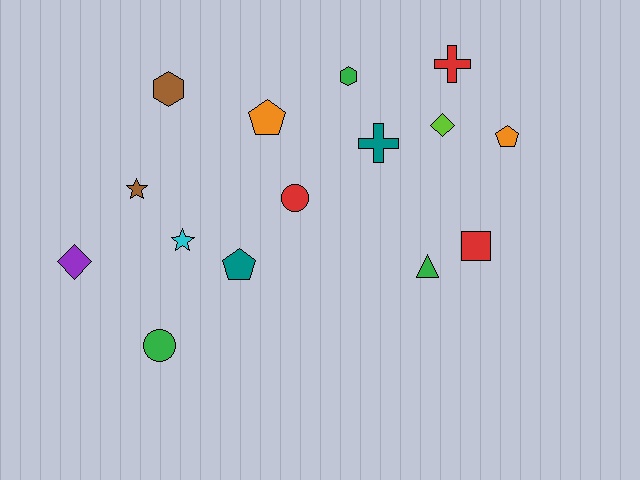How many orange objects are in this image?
There are 2 orange objects.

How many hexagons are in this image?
There are 2 hexagons.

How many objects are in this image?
There are 15 objects.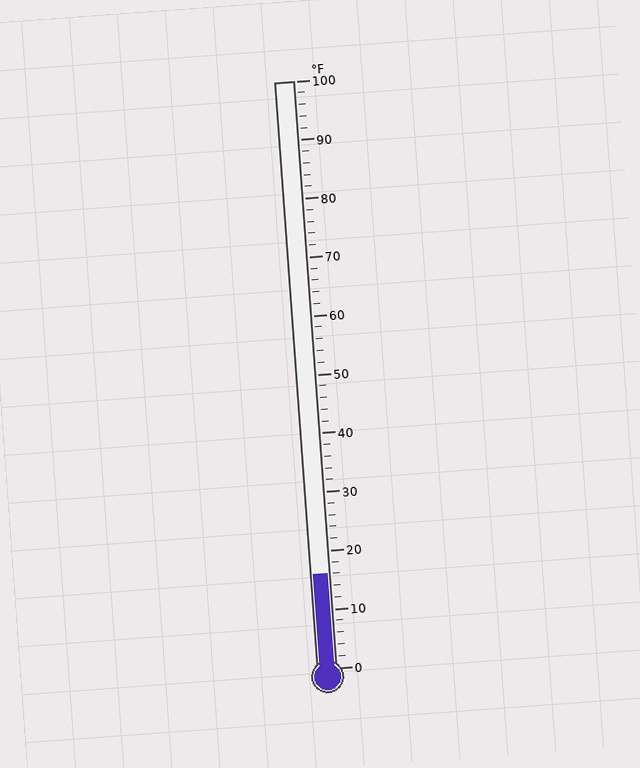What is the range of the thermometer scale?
The thermometer scale ranges from 0°F to 100°F.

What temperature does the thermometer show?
The thermometer shows approximately 16°F.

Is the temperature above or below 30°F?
The temperature is below 30°F.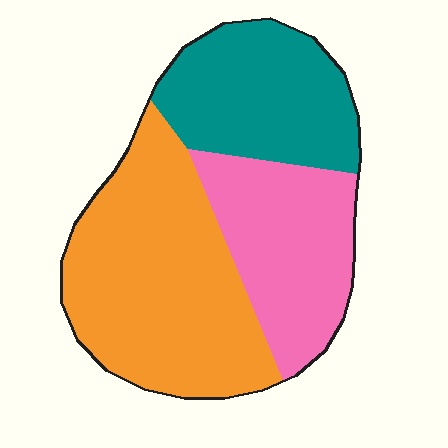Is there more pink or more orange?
Orange.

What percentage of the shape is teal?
Teal covers about 25% of the shape.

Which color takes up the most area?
Orange, at roughly 45%.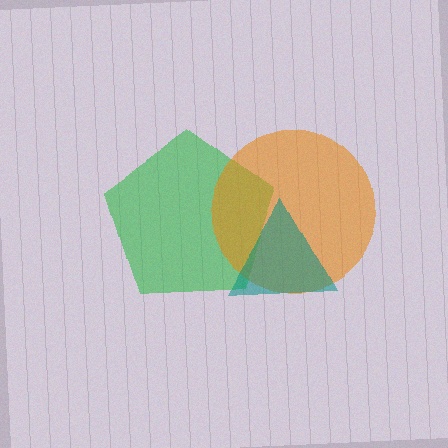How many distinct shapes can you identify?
There are 3 distinct shapes: a green pentagon, an orange circle, a teal triangle.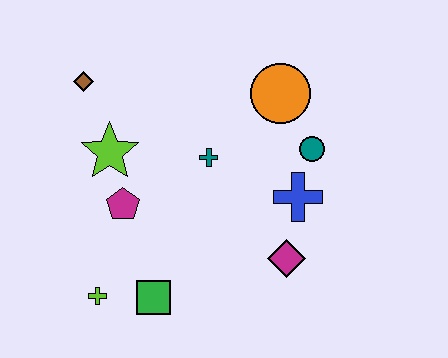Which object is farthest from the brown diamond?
The magenta diamond is farthest from the brown diamond.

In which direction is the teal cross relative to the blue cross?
The teal cross is to the left of the blue cross.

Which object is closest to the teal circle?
The blue cross is closest to the teal circle.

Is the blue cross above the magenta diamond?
Yes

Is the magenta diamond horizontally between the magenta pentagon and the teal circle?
Yes